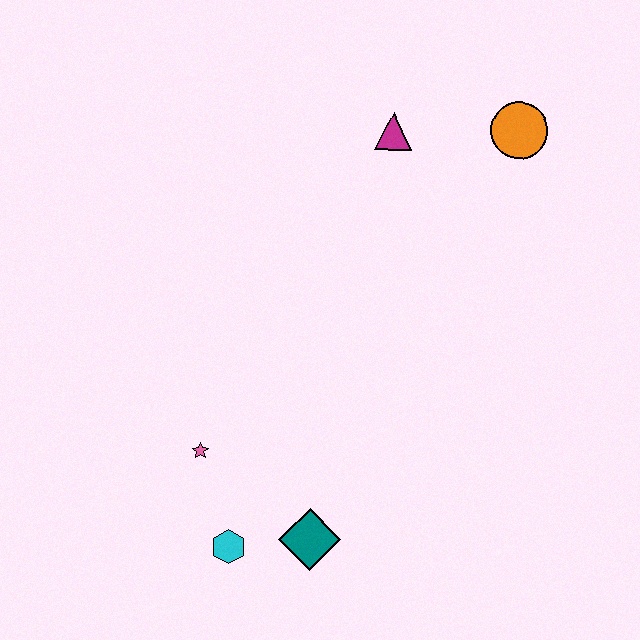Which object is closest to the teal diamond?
The cyan hexagon is closest to the teal diamond.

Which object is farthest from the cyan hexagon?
The orange circle is farthest from the cyan hexagon.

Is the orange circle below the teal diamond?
No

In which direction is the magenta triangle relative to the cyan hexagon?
The magenta triangle is above the cyan hexagon.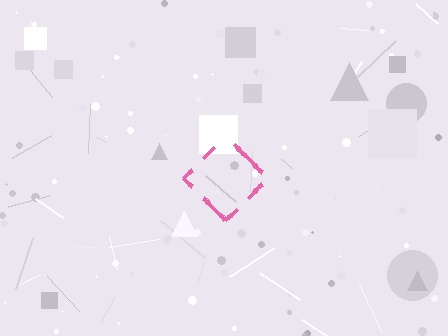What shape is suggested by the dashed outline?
The dashed outline suggests a diamond.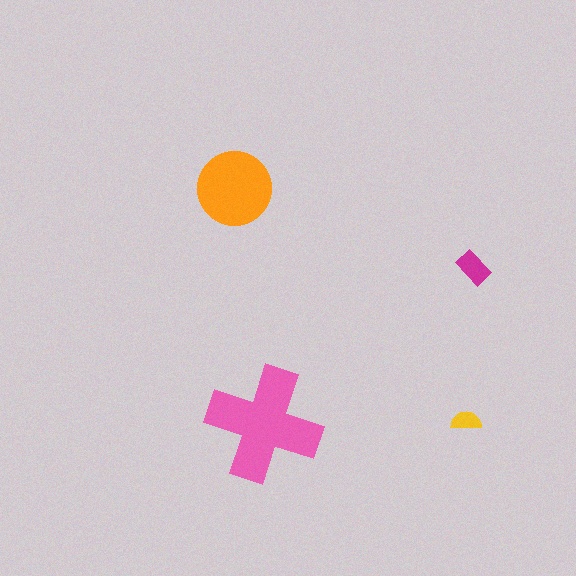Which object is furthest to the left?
The orange circle is leftmost.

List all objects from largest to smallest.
The pink cross, the orange circle, the magenta rectangle, the yellow semicircle.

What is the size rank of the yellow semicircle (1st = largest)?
4th.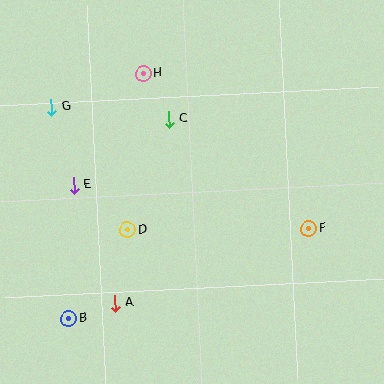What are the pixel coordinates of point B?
Point B is at (69, 319).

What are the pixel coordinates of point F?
Point F is at (309, 229).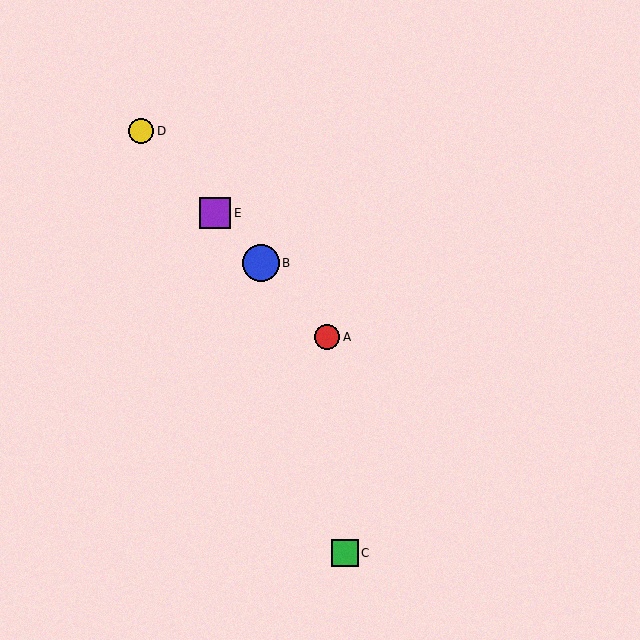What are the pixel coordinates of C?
Object C is at (345, 553).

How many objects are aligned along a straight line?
4 objects (A, B, D, E) are aligned along a straight line.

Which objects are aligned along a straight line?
Objects A, B, D, E are aligned along a straight line.